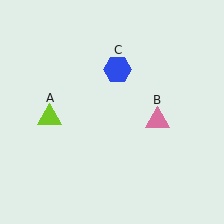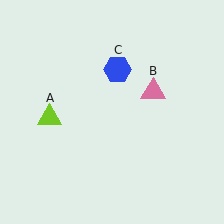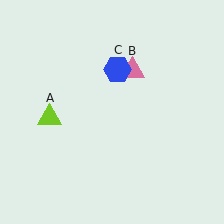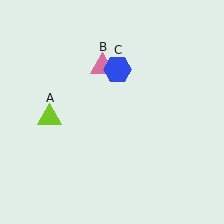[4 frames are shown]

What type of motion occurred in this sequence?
The pink triangle (object B) rotated counterclockwise around the center of the scene.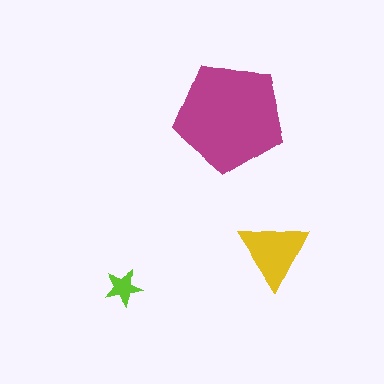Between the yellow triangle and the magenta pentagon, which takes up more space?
The magenta pentagon.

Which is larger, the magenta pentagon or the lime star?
The magenta pentagon.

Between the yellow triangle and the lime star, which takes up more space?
The yellow triangle.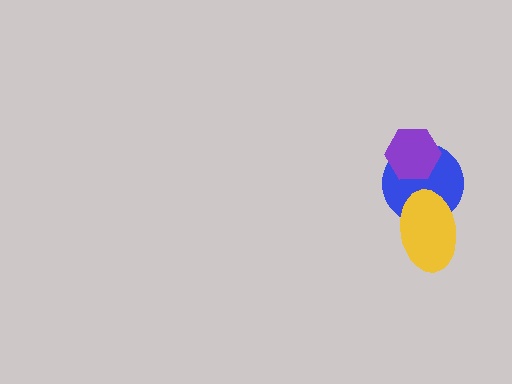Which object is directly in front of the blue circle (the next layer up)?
The purple hexagon is directly in front of the blue circle.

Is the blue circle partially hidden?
Yes, it is partially covered by another shape.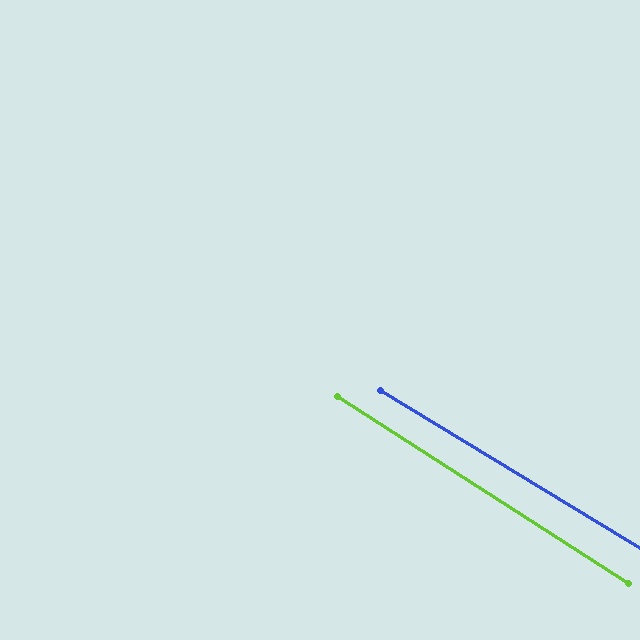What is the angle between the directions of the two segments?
Approximately 1 degree.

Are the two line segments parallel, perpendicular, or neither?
Parallel — their directions differ by only 1.4°.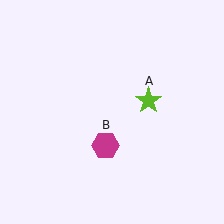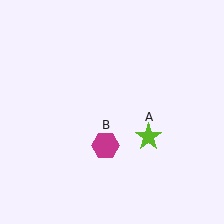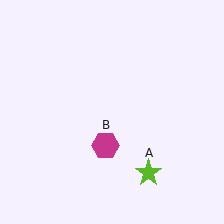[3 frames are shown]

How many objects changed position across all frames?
1 object changed position: lime star (object A).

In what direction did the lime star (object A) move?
The lime star (object A) moved down.